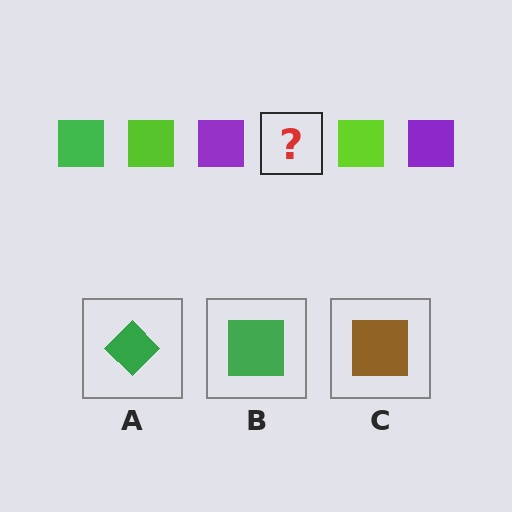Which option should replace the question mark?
Option B.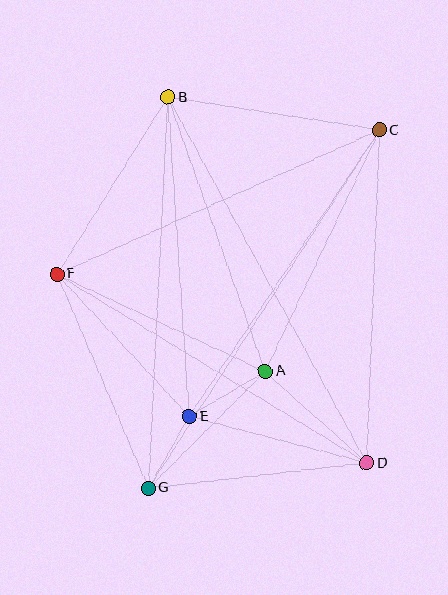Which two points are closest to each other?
Points E and G are closest to each other.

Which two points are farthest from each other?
Points C and G are farthest from each other.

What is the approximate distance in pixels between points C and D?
The distance between C and D is approximately 334 pixels.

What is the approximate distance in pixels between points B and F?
The distance between B and F is approximately 209 pixels.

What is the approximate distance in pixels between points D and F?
The distance between D and F is approximately 363 pixels.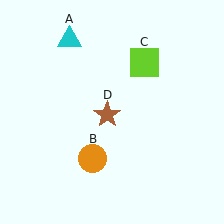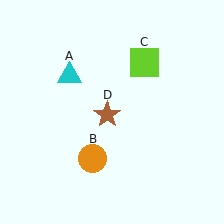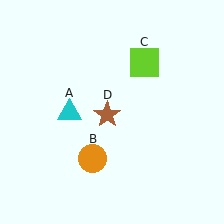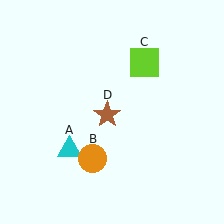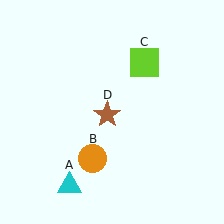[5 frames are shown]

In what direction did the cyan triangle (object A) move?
The cyan triangle (object A) moved down.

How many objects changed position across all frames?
1 object changed position: cyan triangle (object A).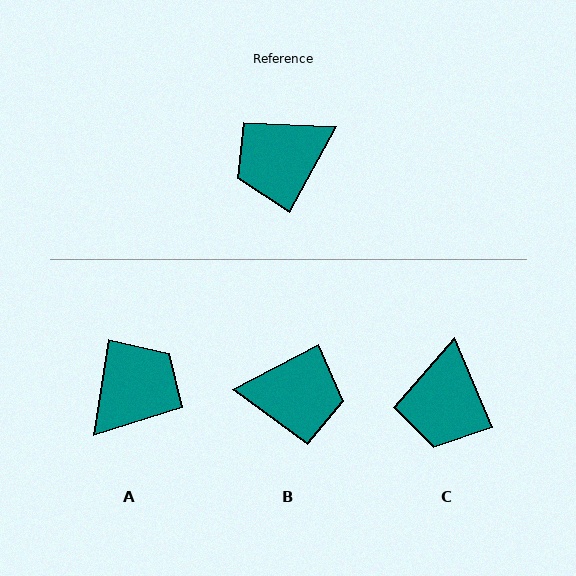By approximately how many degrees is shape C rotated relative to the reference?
Approximately 52 degrees counter-clockwise.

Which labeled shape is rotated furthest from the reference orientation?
A, about 160 degrees away.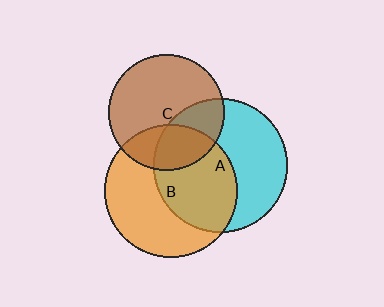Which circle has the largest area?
Circle A (cyan).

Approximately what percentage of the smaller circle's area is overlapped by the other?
Approximately 30%.